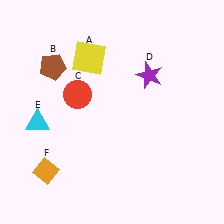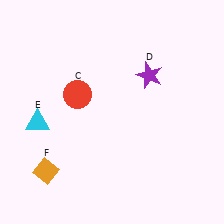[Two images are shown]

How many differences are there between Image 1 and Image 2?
There are 2 differences between the two images.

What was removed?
The yellow square (A), the brown pentagon (B) were removed in Image 2.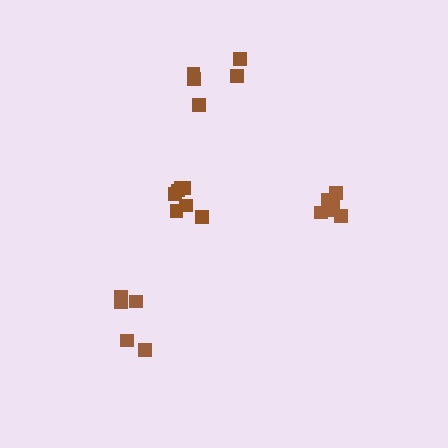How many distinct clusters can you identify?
There are 4 distinct clusters.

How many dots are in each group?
Group 1: 5 dots, Group 2: 5 dots, Group 3: 7 dots, Group 4: 6 dots (23 total).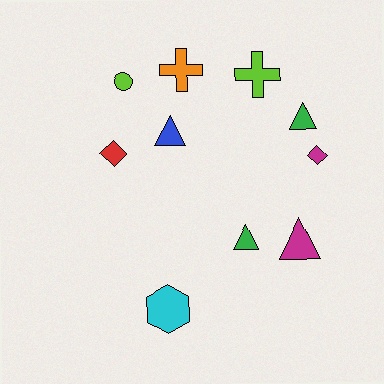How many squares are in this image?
There are no squares.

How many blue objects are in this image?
There is 1 blue object.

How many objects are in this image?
There are 10 objects.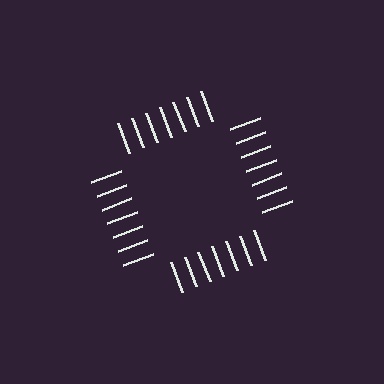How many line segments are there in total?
28 — 7 along each of the 4 edges.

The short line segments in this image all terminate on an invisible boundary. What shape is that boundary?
An illusory square — the line segments terminate on its edges but no continuous stroke is drawn.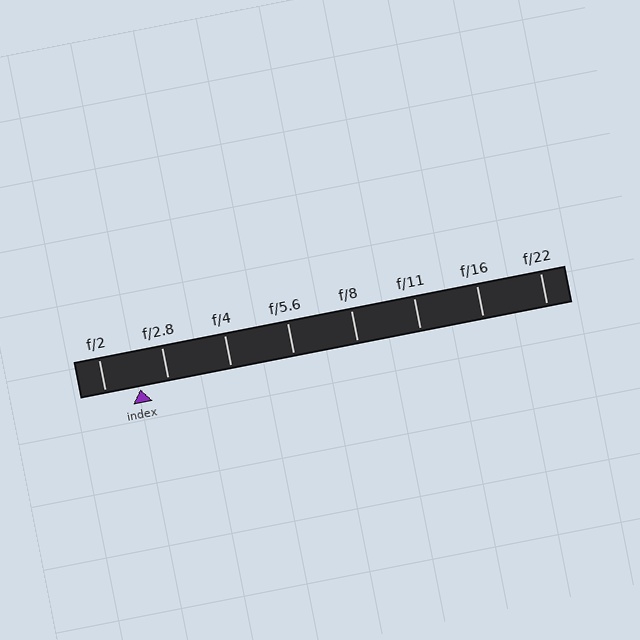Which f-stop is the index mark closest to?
The index mark is closest to f/2.8.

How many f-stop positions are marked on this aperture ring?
There are 8 f-stop positions marked.